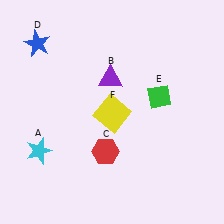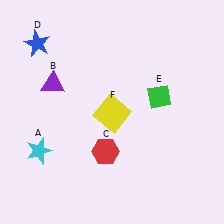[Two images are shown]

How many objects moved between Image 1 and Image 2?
1 object moved between the two images.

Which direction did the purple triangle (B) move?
The purple triangle (B) moved left.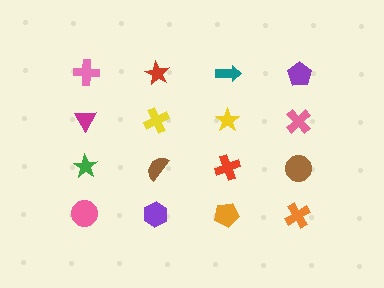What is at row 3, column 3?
A red cross.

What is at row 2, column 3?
A yellow star.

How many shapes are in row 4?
4 shapes.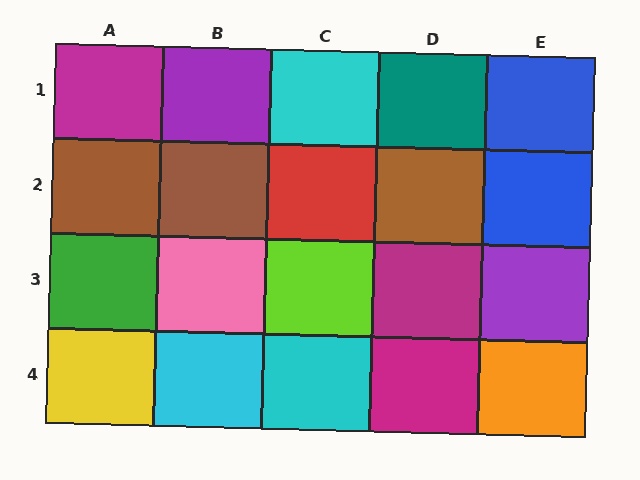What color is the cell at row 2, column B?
Brown.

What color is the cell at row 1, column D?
Teal.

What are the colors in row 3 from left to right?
Green, pink, lime, magenta, purple.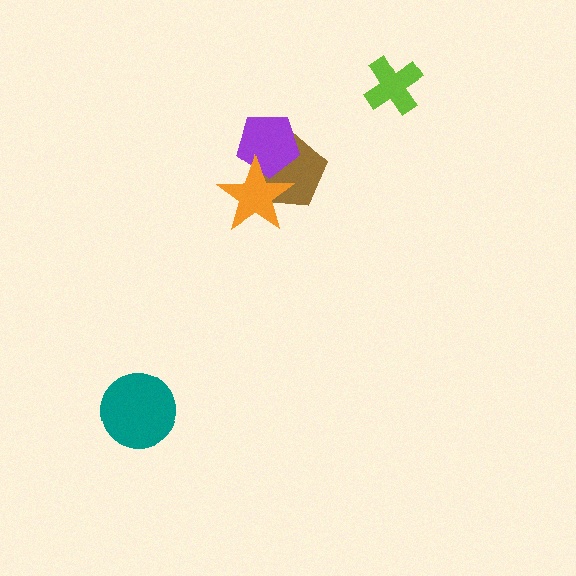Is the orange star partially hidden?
No, no other shape covers it.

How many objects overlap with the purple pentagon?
2 objects overlap with the purple pentagon.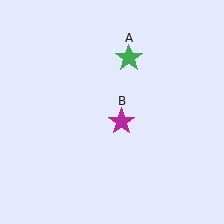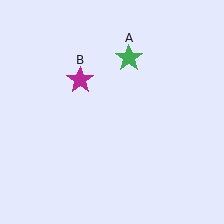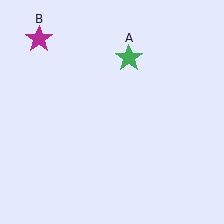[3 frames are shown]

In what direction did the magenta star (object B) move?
The magenta star (object B) moved up and to the left.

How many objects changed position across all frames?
1 object changed position: magenta star (object B).